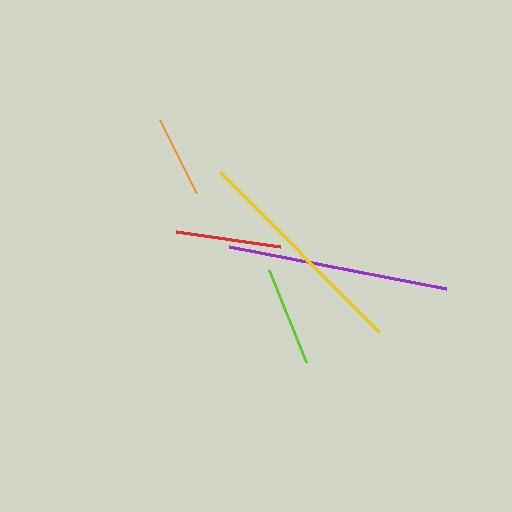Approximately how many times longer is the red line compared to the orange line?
The red line is approximately 1.3 times the length of the orange line.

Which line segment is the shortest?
The orange line is the shortest at approximately 81 pixels.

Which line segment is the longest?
The yellow line is the longest at approximately 226 pixels.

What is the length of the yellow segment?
The yellow segment is approximately 226 pixels long.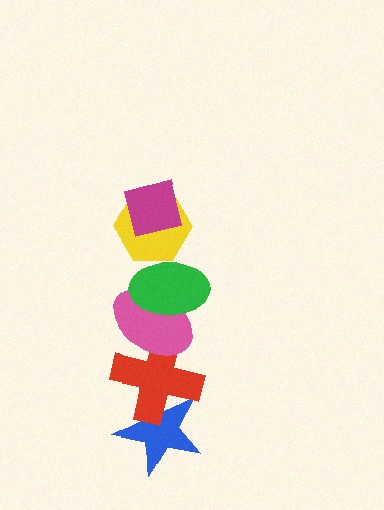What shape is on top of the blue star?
The red cross is on top of the blue star.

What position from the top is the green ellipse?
The green ellipse is 3rd from the top.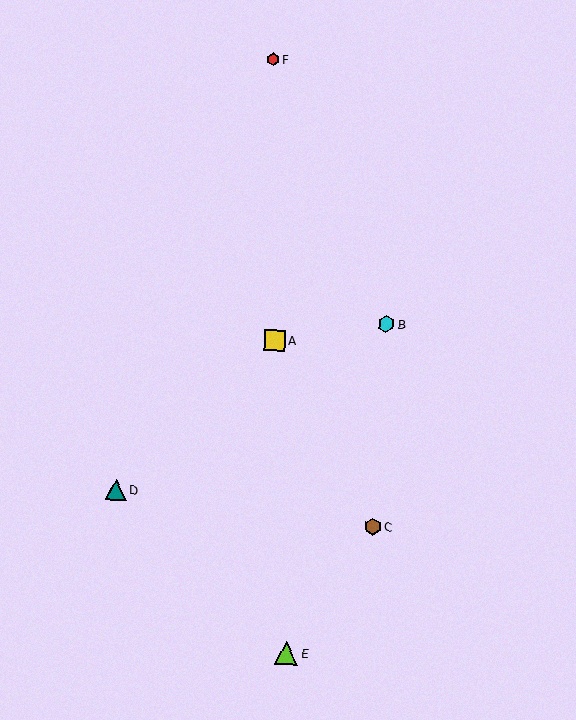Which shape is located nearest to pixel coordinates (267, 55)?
The red hexagon (labeled F) at (273, 59) is nearest to that location.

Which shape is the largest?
The lime triangle (labeled E) is the largest.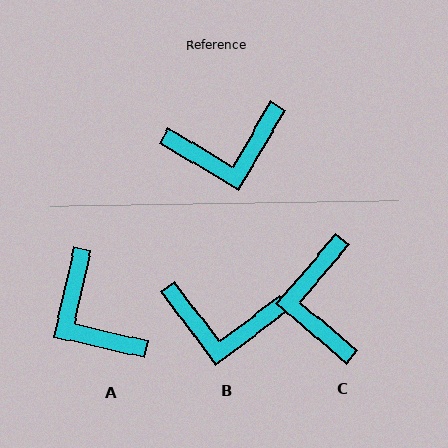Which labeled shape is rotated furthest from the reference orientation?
C, about 100 degrees away.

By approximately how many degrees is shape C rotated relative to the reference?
Approximately 100 degrees clockwise.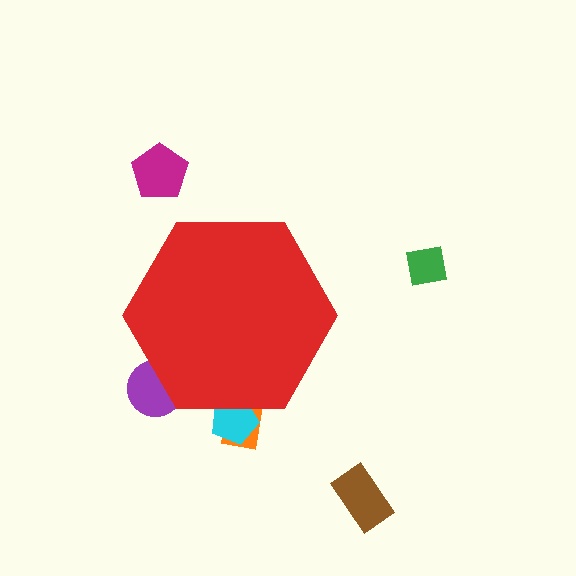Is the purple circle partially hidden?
Yes, the purple circle is partially hidden behind the red hexagon.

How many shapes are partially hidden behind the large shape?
3 shapes are partially hidden.